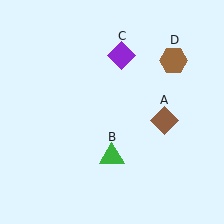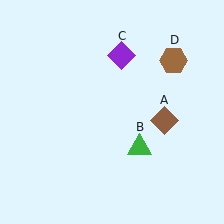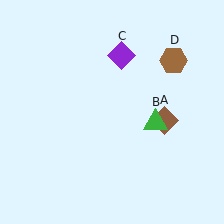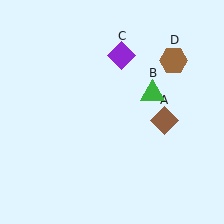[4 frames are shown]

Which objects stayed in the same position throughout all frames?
Brown diamond (object A) and purple diamond (object C) and brown hexagon (object D) remained stationary.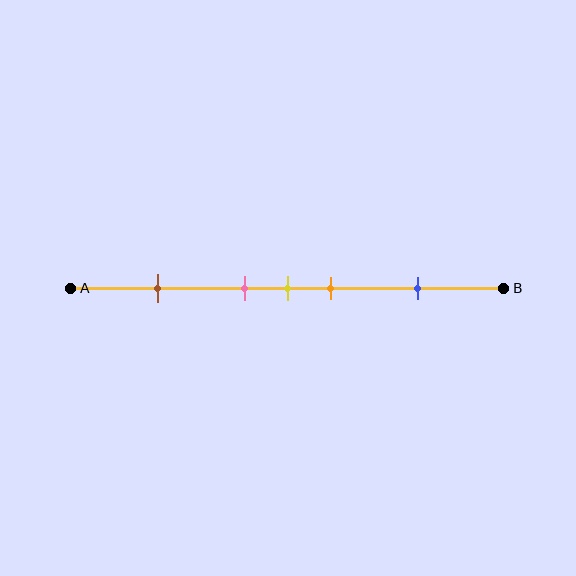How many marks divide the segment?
There are 5 marks dividing the segment.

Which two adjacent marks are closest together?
The pink and yellow marks are the closest adjacent pair.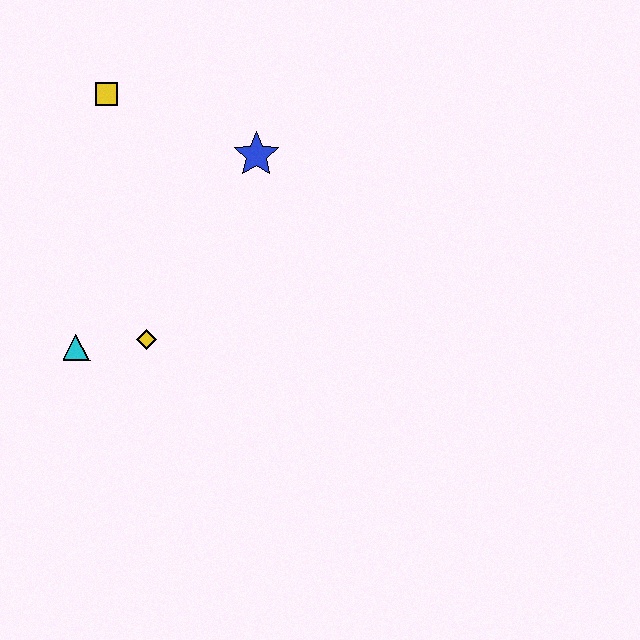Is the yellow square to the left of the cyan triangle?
No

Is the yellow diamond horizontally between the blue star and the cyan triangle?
Yes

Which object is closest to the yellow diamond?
The cyan triangle is closest to the yellow diamond.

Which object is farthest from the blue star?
The cyan triangle is farthest from the blue star.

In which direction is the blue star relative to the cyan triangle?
The blue star is above the cyan triangle.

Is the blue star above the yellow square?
No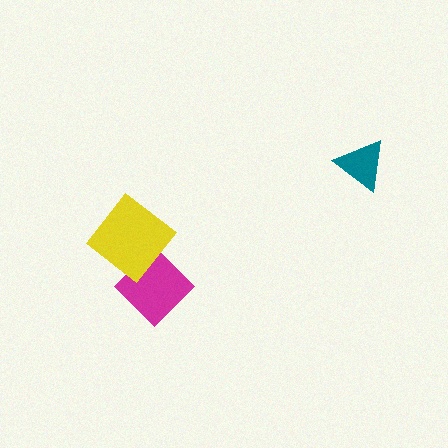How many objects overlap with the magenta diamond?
1 object overlaps with the magenta diamond.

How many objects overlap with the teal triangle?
0 objects overlap with the teal triangle.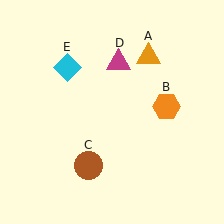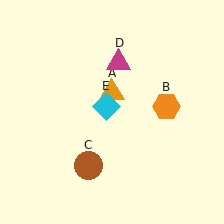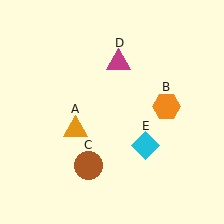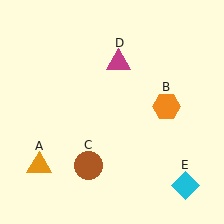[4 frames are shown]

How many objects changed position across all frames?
2 objects changed position: orange triangle (object A), cyan diamond (object E).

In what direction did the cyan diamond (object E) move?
The cyan diamond (object E) moved down and to the right.